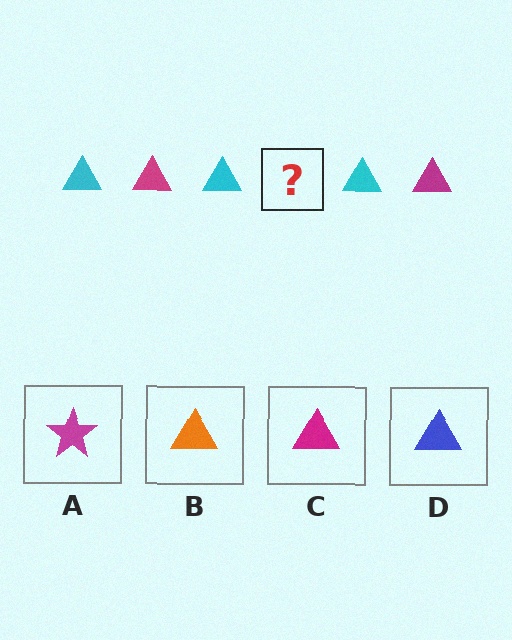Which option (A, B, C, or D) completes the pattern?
C.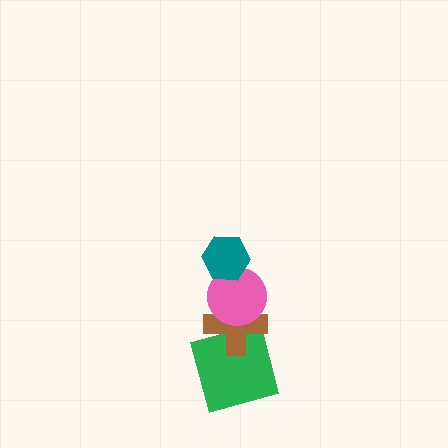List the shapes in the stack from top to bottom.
From top to bottom: the teal hexagon, the pink circle, the brown cross, the green square.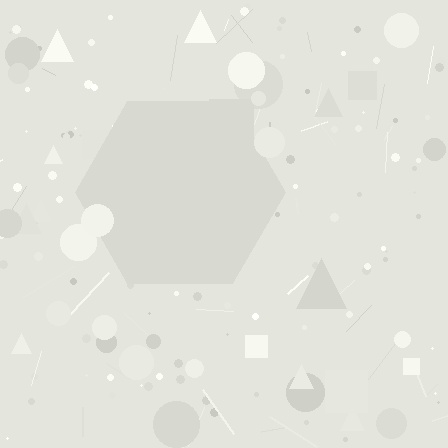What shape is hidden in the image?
A hexagon is hidden in the image.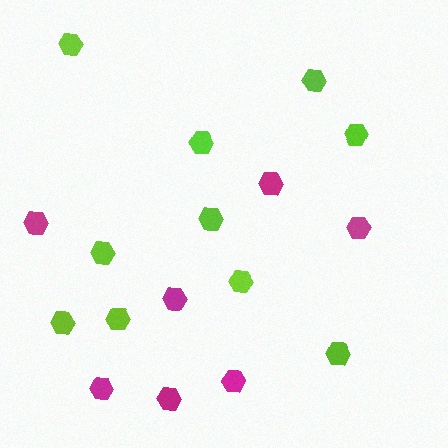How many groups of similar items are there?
There are 2 groups: one group of lime hexagons (10) and one group of magenta hexagons (7).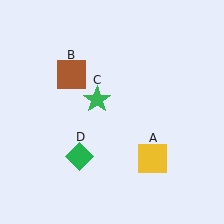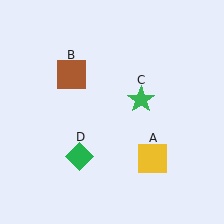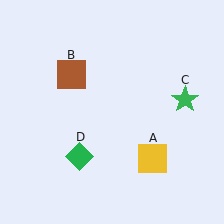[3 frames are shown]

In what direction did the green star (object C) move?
The green star (object C) moved right.